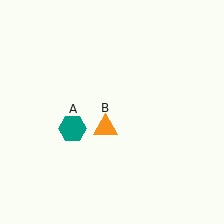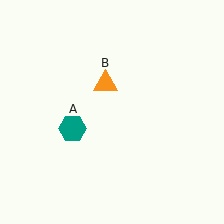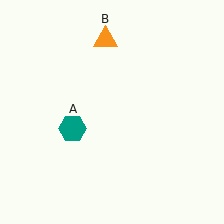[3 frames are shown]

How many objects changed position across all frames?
1 object changed position: orange triangle (object B).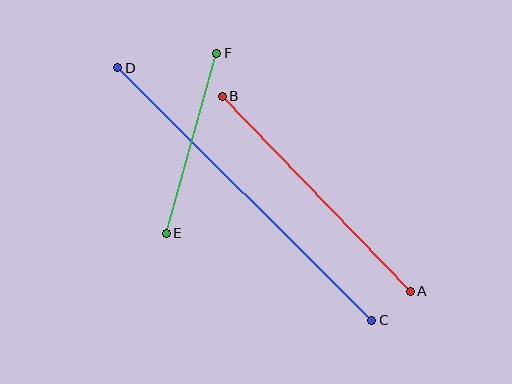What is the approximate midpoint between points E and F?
The midpoint is at approximately (192, 143) pixels.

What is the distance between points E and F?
The distance is approximately 187 pixels.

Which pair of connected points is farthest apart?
Points C and D are farthest apart.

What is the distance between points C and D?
The distance is approximately 358 pixels.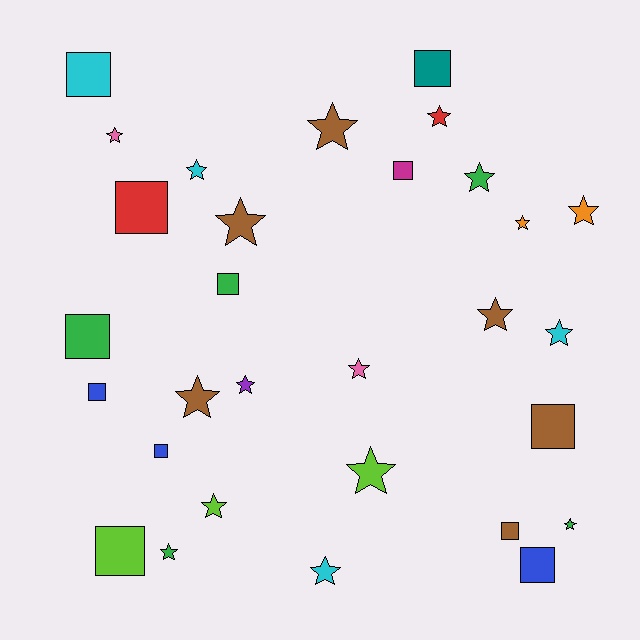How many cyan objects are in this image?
There are 4 cyan objects.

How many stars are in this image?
There are 18 stars.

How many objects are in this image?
There are 30 objects.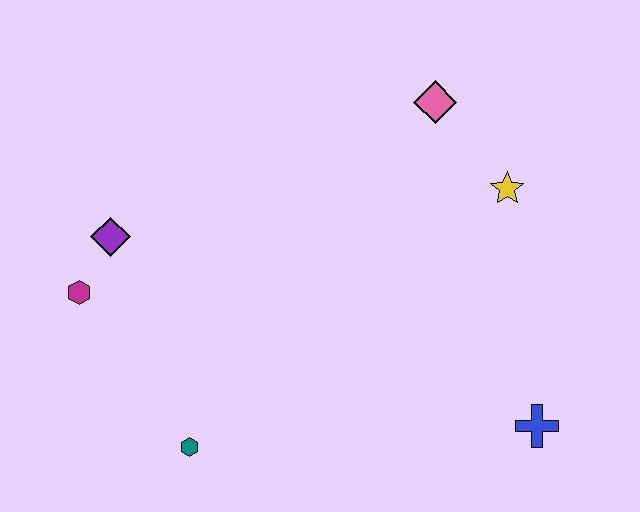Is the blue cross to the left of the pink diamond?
No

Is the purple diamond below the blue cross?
No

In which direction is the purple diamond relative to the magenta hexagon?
The purple diamond is above the magenta hexagon.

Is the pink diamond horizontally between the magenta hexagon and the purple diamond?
No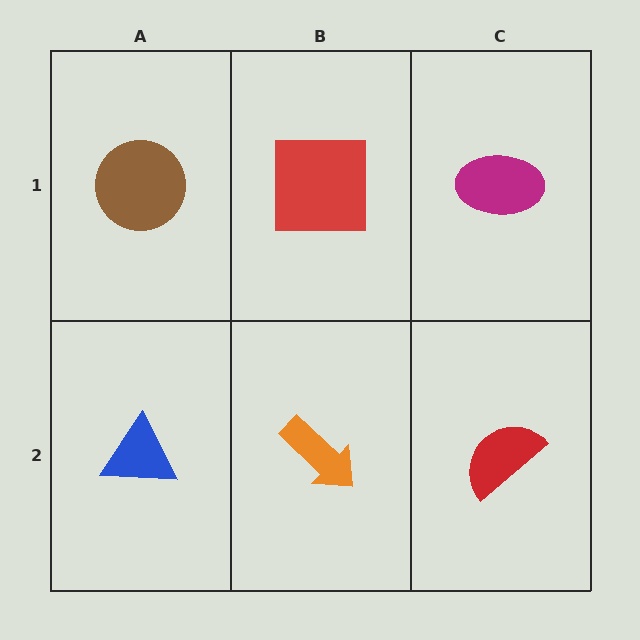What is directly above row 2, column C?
A magenta ellipse.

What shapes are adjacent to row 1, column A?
A blue triangle (row 2, column A), a red square (row 1, column B).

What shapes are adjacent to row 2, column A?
A brown circle (row 1, column A), an orange arrow (row 2, column B).